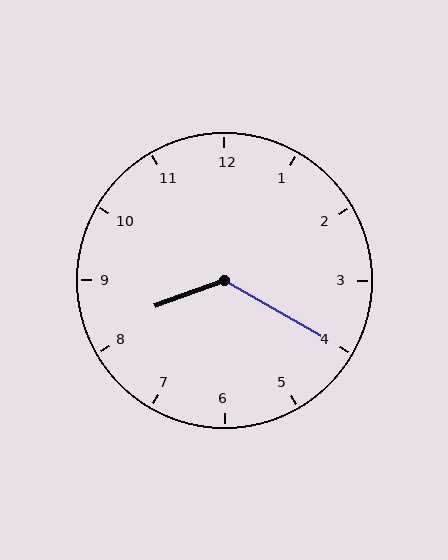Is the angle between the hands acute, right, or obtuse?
It is obtuse.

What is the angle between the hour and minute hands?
Approximately 130 degrees.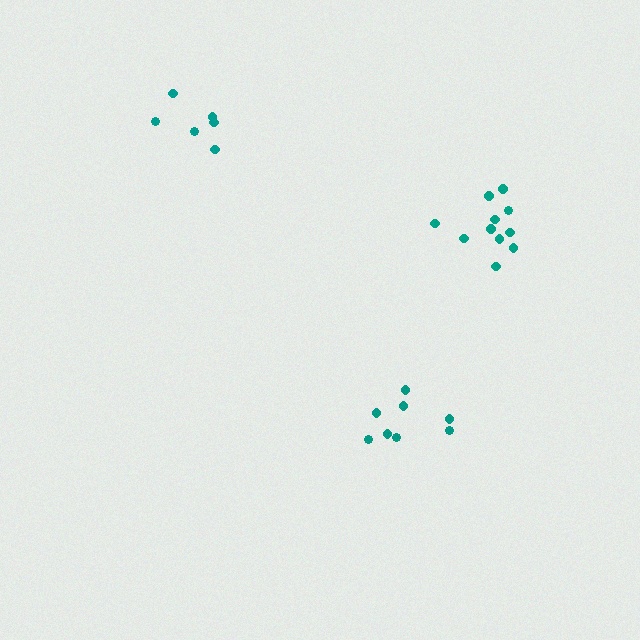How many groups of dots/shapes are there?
There are 3 groups.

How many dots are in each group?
Group 1: 11 dots, Group 2: 6 dots, Group 3: 8 dots (25 total).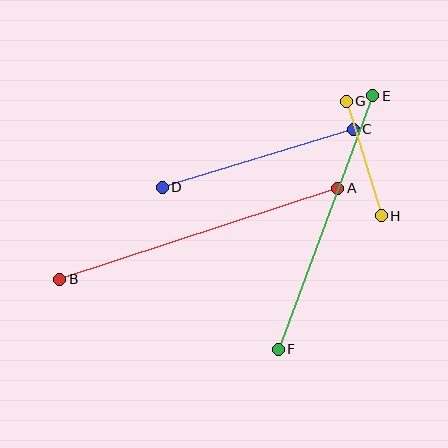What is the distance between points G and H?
The distance is approximately 120 pixels.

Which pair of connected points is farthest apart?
Points A and B are farthest apart.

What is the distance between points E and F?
The distance is approximately 271 pixels.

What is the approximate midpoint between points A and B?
The midpoint is at approximately (199, 234) pixels.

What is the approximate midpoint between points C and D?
The midpoint is at approximately (258, 158) pixels.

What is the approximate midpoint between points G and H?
The midpoint is at approximately (364, 159) pixels.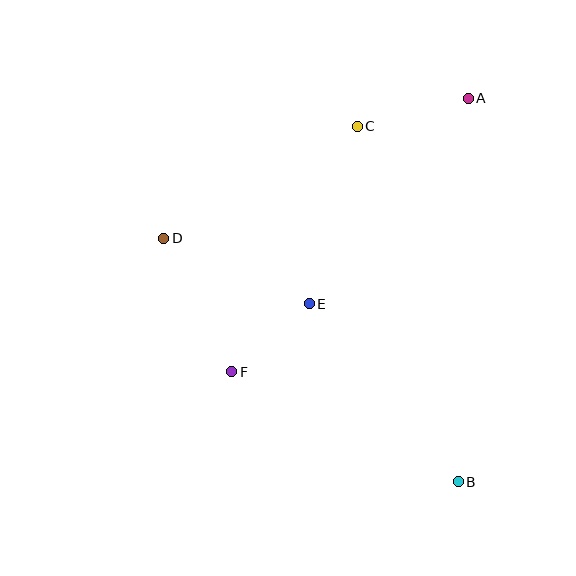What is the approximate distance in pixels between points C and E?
The distance between C and E is approximately 184 pixels.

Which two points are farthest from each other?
Points A and B are farthest from each other.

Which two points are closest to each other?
Points E and F are closest to each other.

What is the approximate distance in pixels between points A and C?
The distance between A and C is approximately 115 pixels.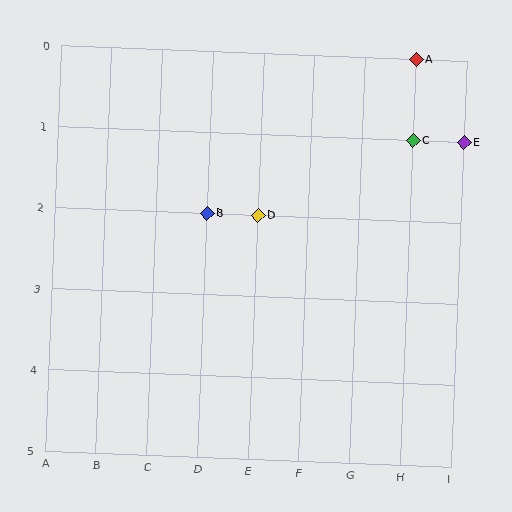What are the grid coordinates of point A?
Point A is at grid coordinates (H, 0).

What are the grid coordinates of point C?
Point C is at grid coordinates (H, 1).